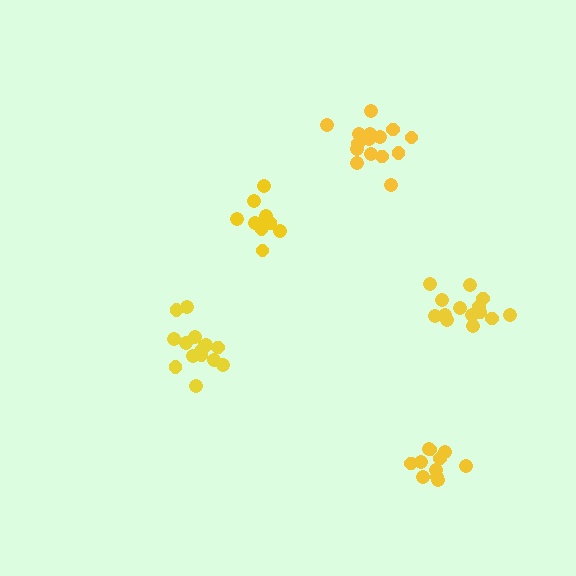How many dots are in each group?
Group 1: 11 dots, Group 2: 14 dots, Group 3: 15 dots, Group 4: 9 dots, Group 5: 15 dots (64 total).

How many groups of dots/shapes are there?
There are 5 groups.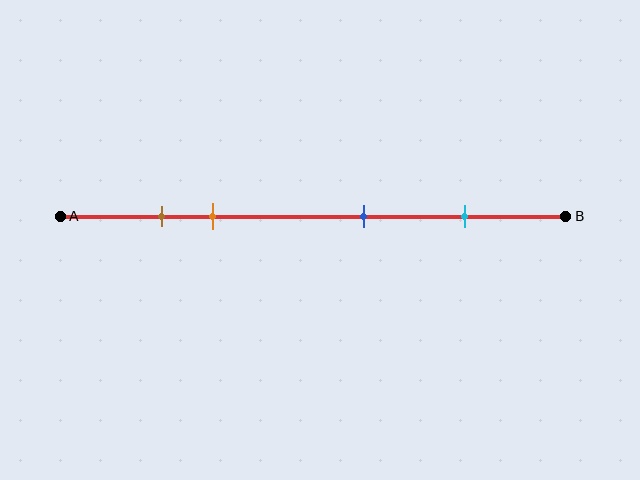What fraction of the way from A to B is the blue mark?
The blue mark is approximately 60% (0.6) of the way from A to B.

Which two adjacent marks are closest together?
The brown and orange marks are the closest adjacent pair.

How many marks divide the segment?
There are 4 marks dividing the segment.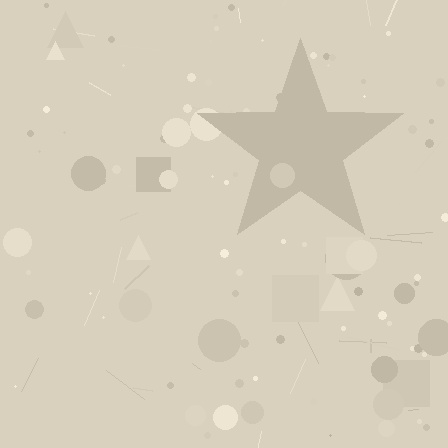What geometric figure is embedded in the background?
A star is embedded in the background.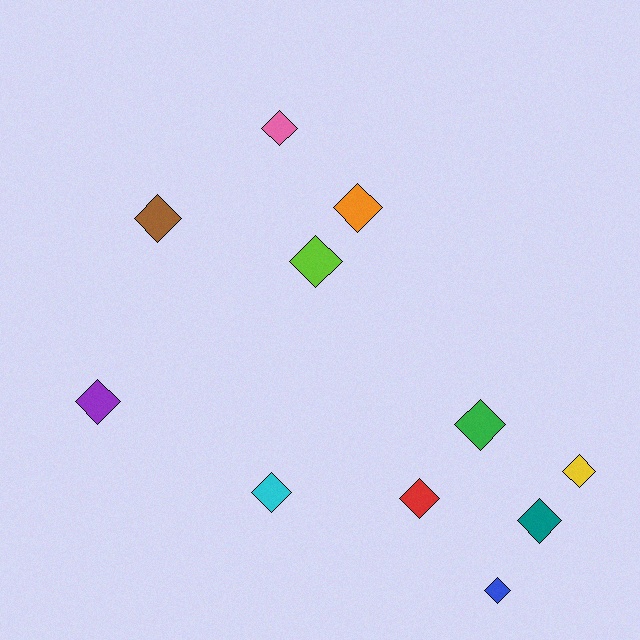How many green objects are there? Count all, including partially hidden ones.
There is 1 green object.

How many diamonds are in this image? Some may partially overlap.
There are 11 diamonds.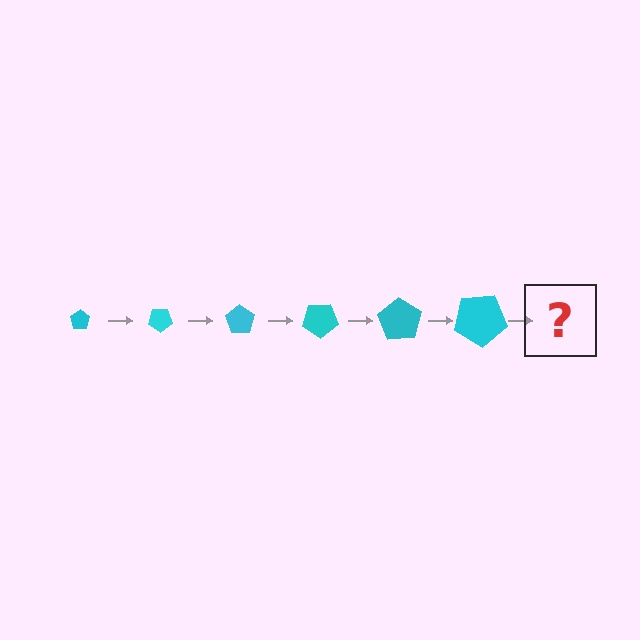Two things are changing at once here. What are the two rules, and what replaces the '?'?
The two rules are that the pentagon grows larger each step and it rotates 35 degrees each step. The '?' should be a pentagon, larger than the previous one and rotated 210 degrees from the start.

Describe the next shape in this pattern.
It should be a pentagon, larger than the previous one and rotated 210 degrees from the start.